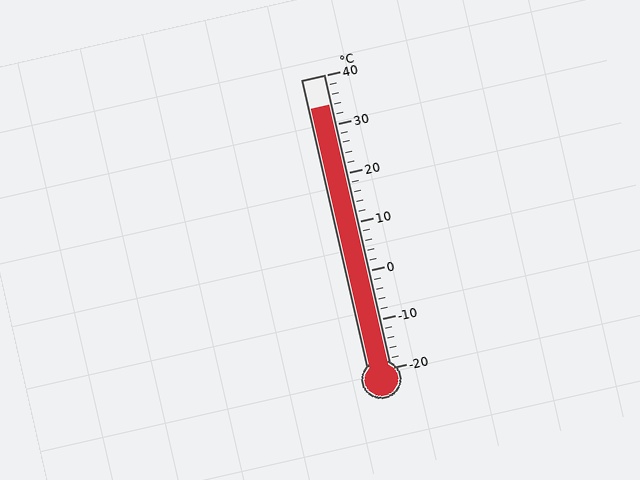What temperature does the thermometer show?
The thermometer shows approximately 34°C.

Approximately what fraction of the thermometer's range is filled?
The thermometer is filled to approximately 90% of its range.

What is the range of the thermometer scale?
The thermometer scale ranges from -20°C to 40°C.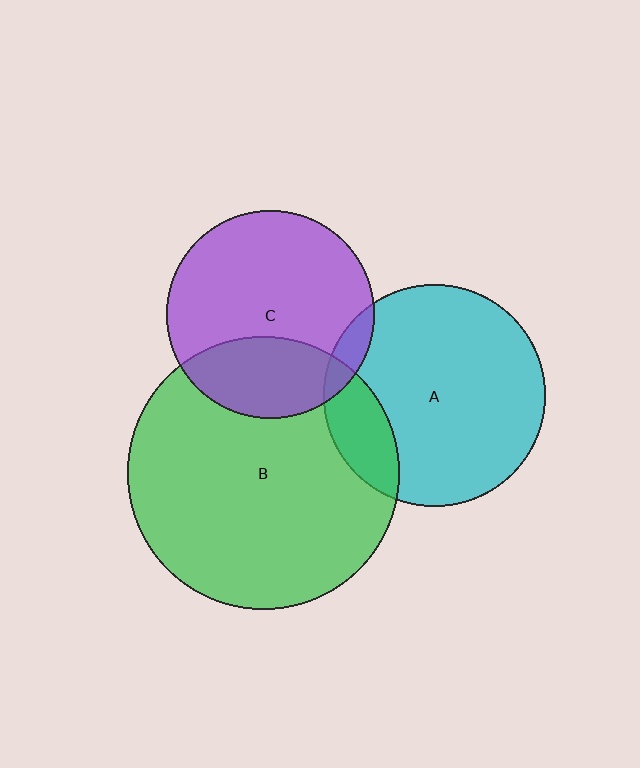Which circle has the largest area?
Circle B (green).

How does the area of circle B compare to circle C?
Approximately 1.7 times.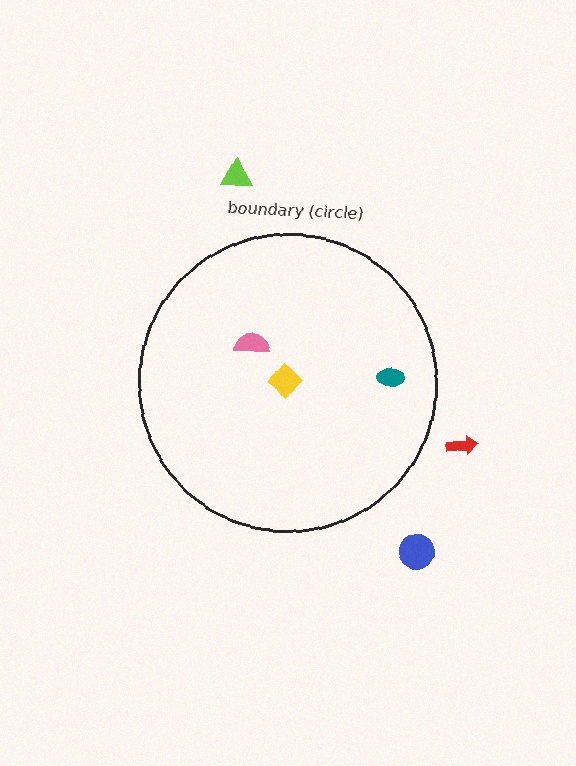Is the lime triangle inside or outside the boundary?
Outside.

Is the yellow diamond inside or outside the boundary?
Inside.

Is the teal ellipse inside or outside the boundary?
Inside.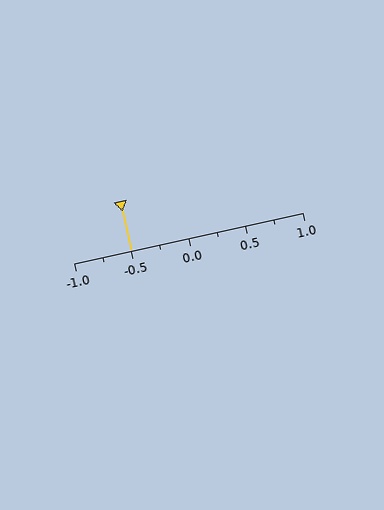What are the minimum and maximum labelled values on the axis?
The axis runs from -1.0 to 1.0.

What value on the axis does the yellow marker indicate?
The marker indicates approximately -0.5.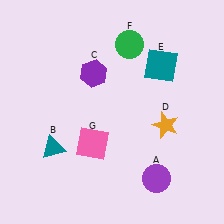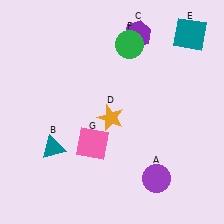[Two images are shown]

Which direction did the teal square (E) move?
The teal square (E) moved up.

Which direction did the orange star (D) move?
The orange star (D) moved left.